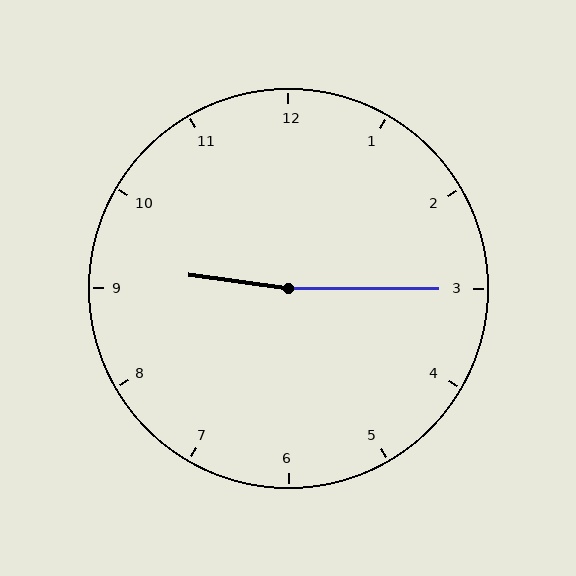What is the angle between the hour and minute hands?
Approximately 172 degrees.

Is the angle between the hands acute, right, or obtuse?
It is obtuse.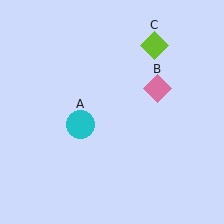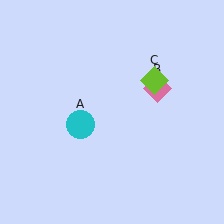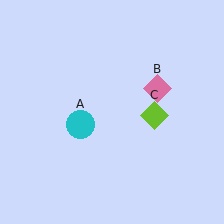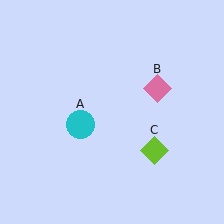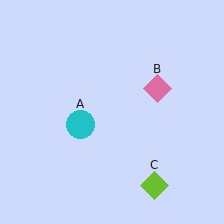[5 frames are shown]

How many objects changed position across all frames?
1 object changed position: lime diamond (object C).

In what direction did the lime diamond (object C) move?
The lime diamond (object C) moved down.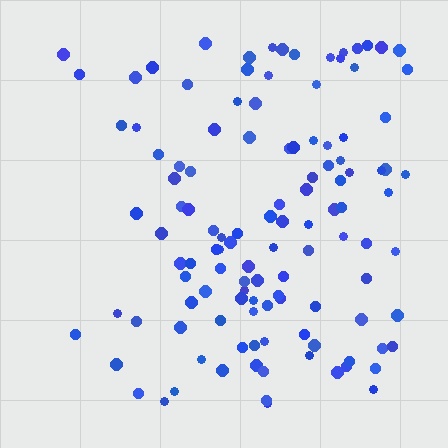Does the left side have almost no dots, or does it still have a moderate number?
Still a moderate number, just noticeably fewer than the right.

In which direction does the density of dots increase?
From left to right, with the right side densest.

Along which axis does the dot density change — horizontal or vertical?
Horizontal.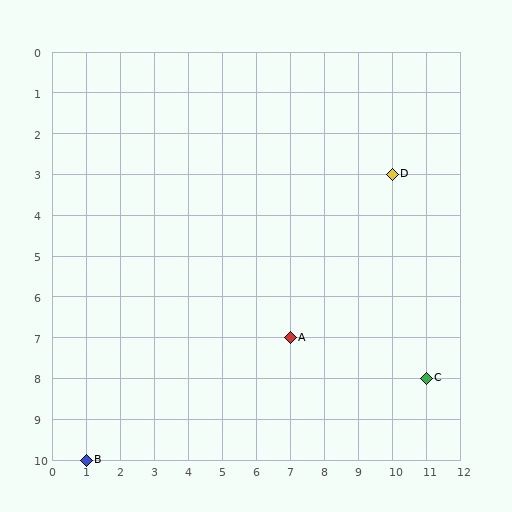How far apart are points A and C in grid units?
Points A and C are 4 columns and 1 row apart (about 4.1 grid units diagonally).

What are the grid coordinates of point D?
Point D is at grid coordinates (10, 3).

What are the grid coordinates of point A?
Point A is at grid coordinates (7, 7).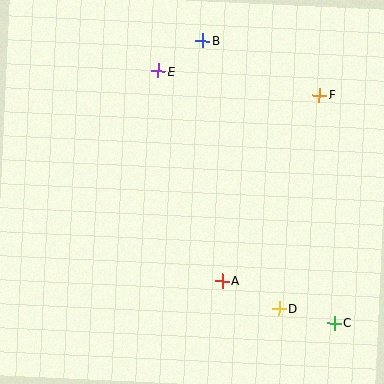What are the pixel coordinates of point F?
Point F is at (319, 95).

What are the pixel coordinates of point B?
Point B is at (203, 40).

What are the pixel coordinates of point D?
Point D is at (279, 309).